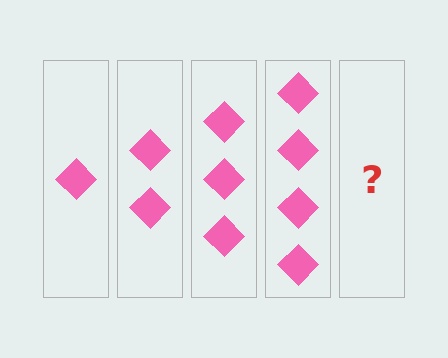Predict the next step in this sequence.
The next step is 5 diamonds.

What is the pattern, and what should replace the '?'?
The pattern is that each step adds one more diamond. The '?' should be 5 diamonds.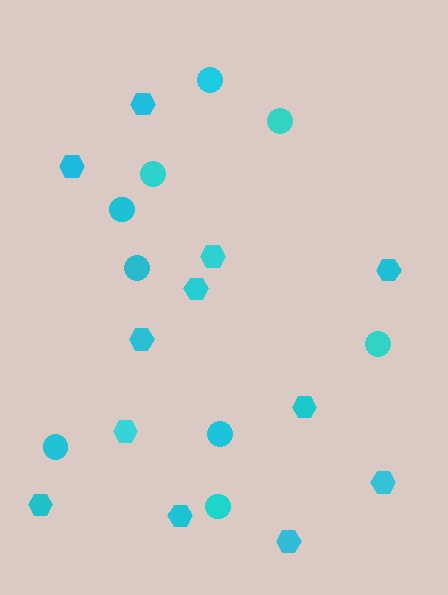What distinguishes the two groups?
There are 2 groups: one group of hexagons (12) and one group of circles (9).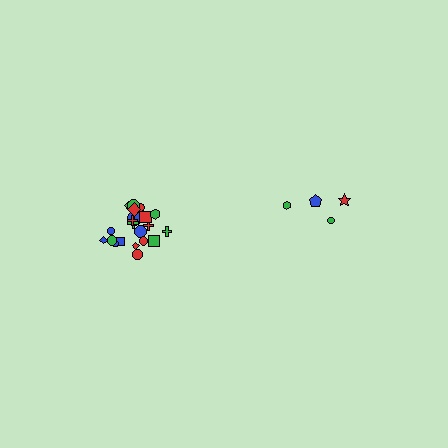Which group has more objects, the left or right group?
The left group.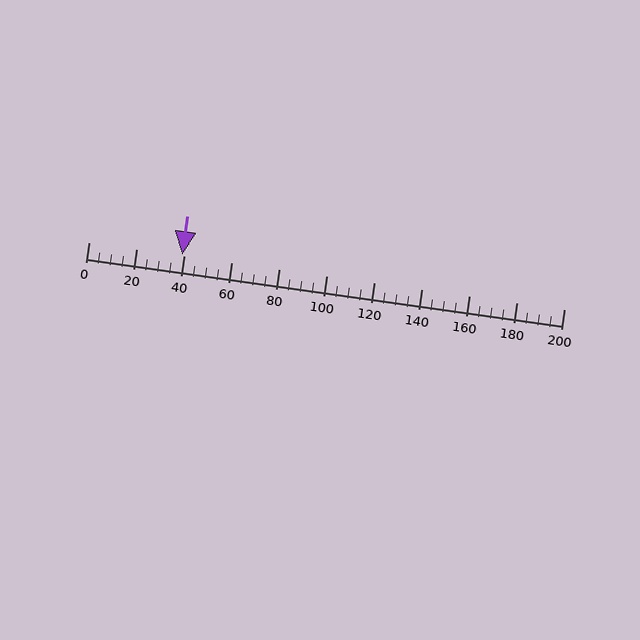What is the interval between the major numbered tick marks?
The major tick marks are spaced 20 units apart.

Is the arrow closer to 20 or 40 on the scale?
The arrow is closer to 40.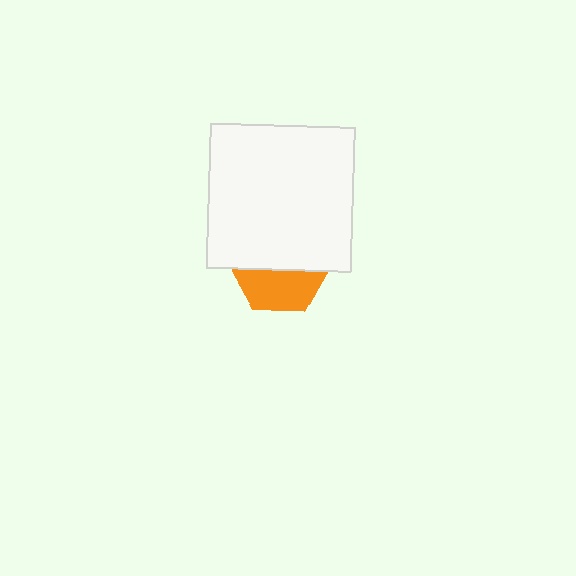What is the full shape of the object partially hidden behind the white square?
The partially hidden object is an orange hexagon.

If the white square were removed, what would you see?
You would see the complete orange hexagon.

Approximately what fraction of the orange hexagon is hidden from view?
Roughly 57% of the orange hexagon is hidden behind the white square.